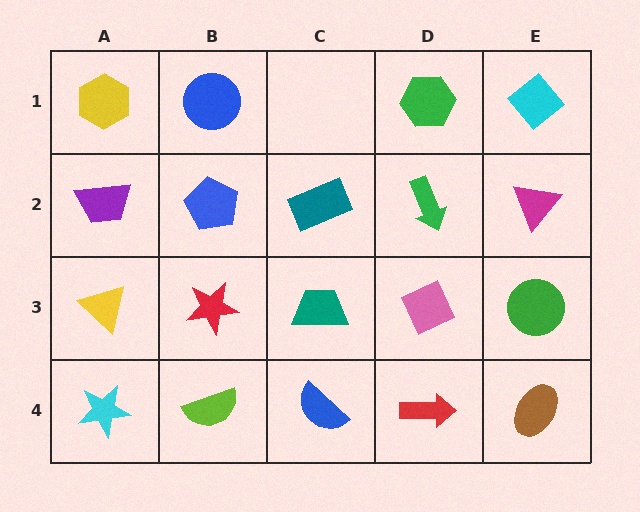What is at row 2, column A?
A purple trapezoid.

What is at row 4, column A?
A cyan star.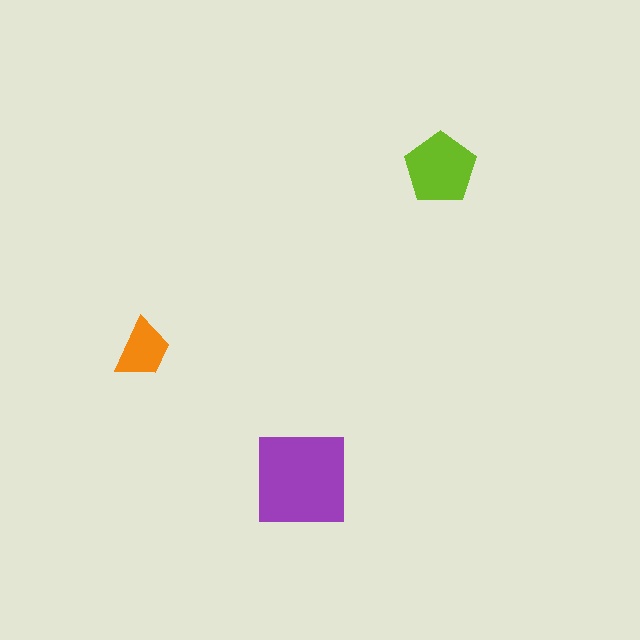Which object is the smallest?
The orange trapezoid.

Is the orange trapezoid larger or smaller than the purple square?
Smaller.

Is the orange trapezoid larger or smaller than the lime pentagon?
Smaller.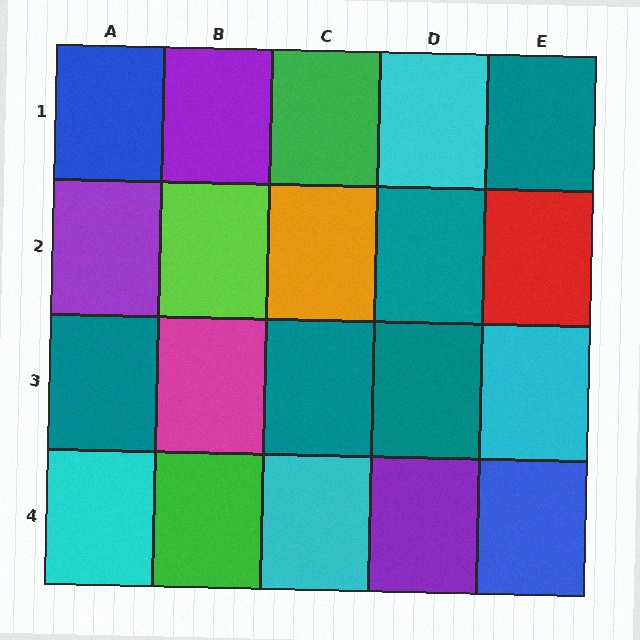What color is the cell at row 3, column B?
Magenta.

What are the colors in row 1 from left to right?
Blue, purple, green, cyan, teal.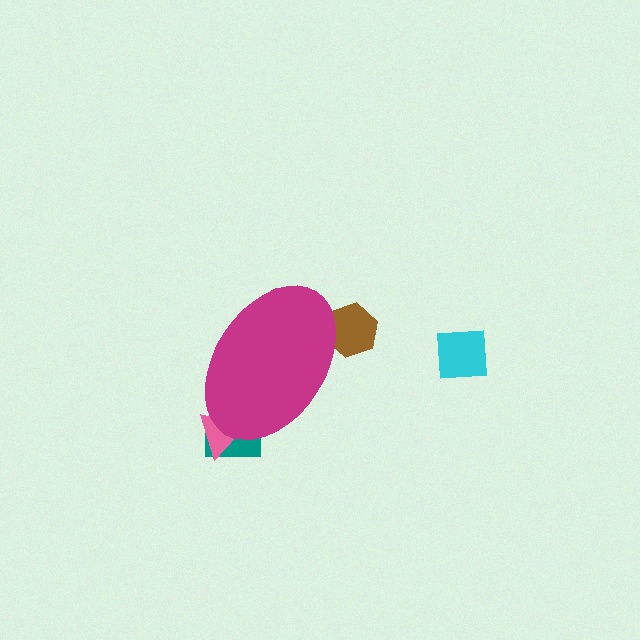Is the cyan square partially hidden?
No, the cyan square is fully visible.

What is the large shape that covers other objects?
A magenta ellipse.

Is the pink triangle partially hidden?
Yes, the pink triangle is partially hidden behind the magenta ellipse.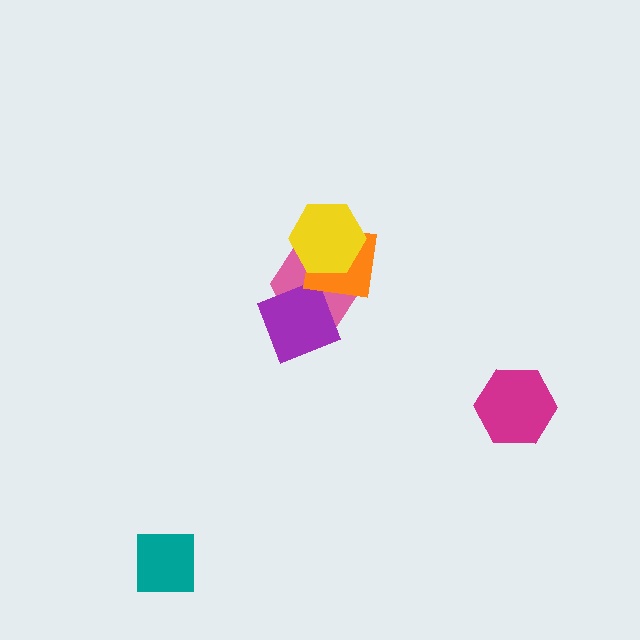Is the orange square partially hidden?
Yes, it is partially covered by another shape.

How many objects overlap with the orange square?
2 objects overlap with the orange square.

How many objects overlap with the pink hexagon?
3 objects overlap with the pink hexagon.